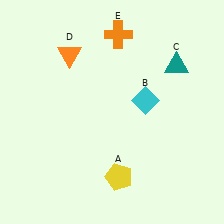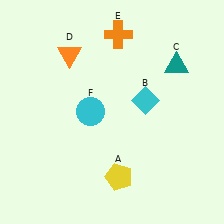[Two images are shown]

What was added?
A cyan circle (F) was added in Image 2.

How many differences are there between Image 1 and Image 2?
There is 1 difference between the two images.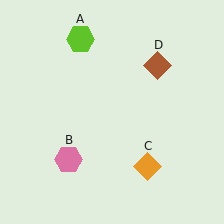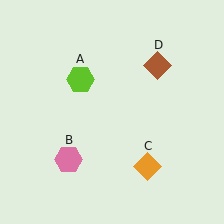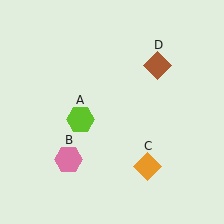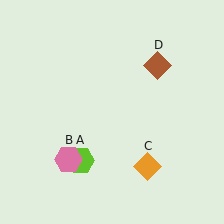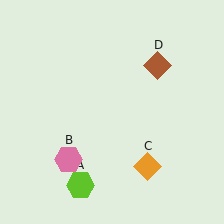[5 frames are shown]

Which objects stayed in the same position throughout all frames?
Pink hexagon (object B) and orange diamond (object C) and brown diamond (object D) remained stationary.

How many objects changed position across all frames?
1 object changed position: lime hexagon (object A).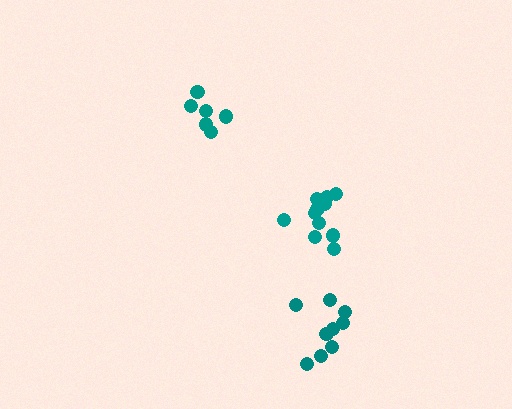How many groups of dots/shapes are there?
There are 3 groups.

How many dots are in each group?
Group 1: 6 dots, Group 2: 11 dots, Group 3: 9 dots (26 total).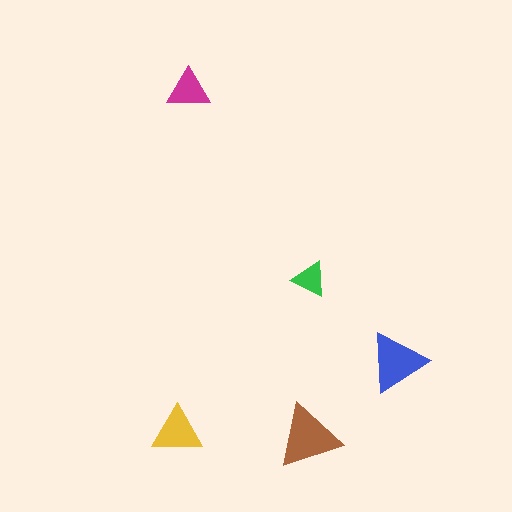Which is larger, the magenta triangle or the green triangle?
The magenta one.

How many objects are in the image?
There are 5 objects in the image.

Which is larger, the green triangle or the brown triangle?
The brown one.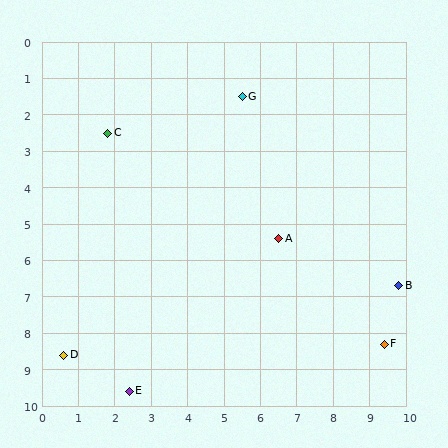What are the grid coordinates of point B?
Point B is at approximately (9.8, 6.7).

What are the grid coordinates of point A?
Point A is at approximately (6.5, 5.4).